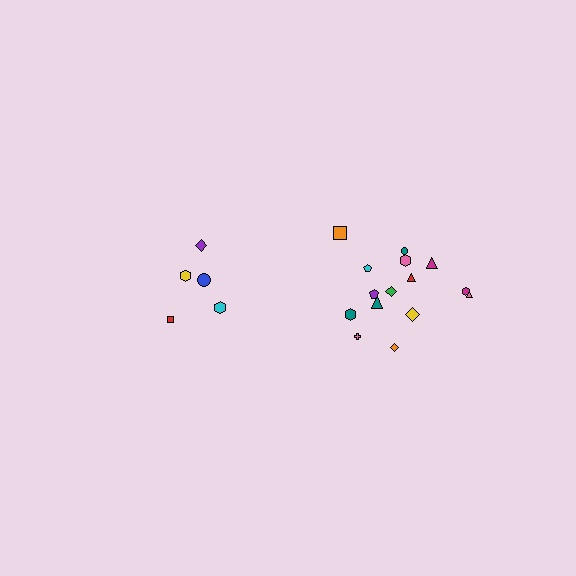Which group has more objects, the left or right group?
The right group.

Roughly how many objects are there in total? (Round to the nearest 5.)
Roughly 20 objects in total.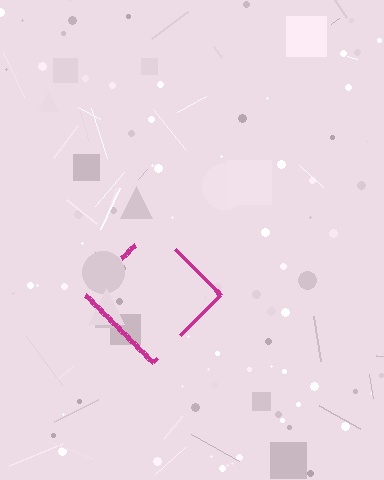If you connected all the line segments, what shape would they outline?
They would outline a diamond.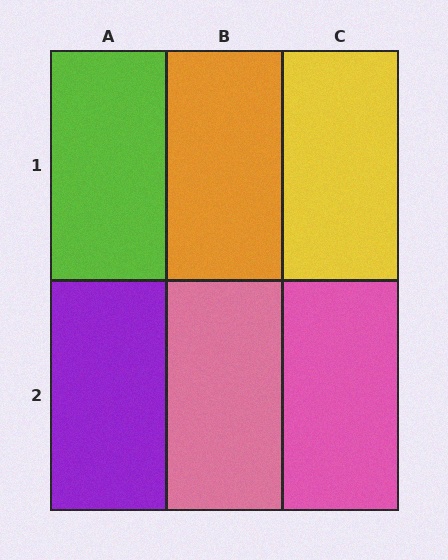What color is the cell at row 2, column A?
Purple.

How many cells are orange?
1 cell is orange.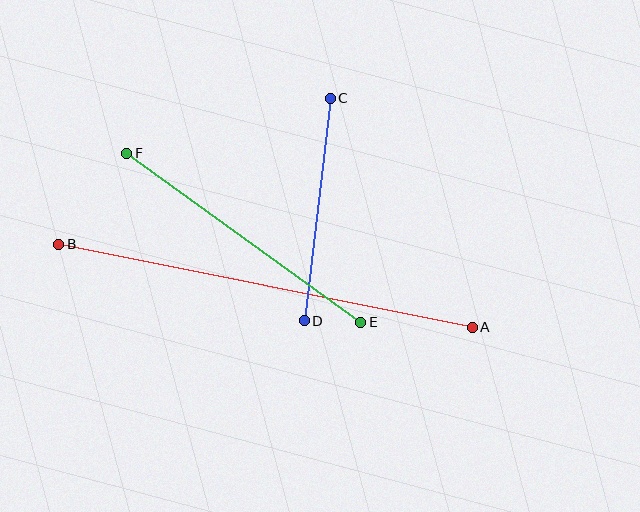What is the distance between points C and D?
The distance is approximately 224 pixels.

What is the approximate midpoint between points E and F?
The midpoint is at approximately (244, 238) pixels.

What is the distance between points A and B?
The distance is approximately 421 pixels.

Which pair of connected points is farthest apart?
Points A and B are farthest apart.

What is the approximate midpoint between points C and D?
The midpoint is at approximately (317, 210) pixels.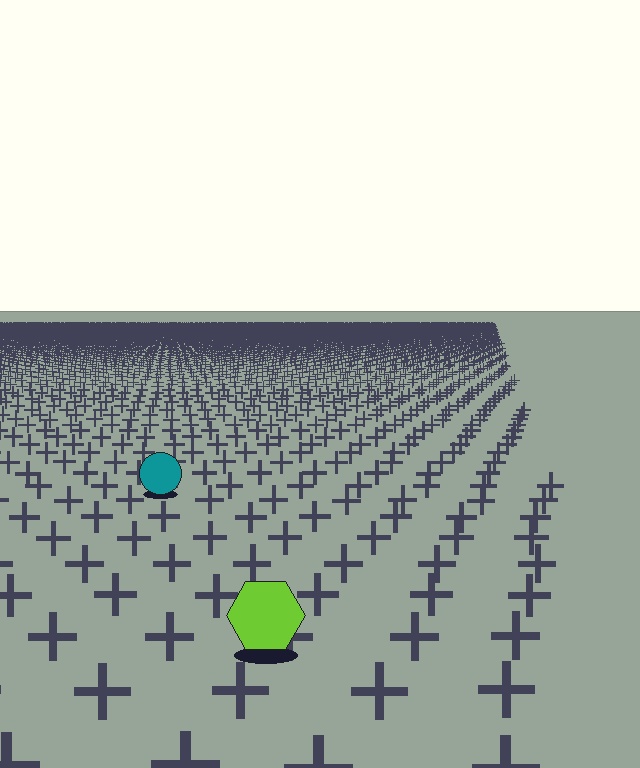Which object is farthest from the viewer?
The teal circle is farthest from the viewer. It appears smaller and the ground texture around it is denser.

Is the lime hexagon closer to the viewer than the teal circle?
Yes. The lime hexagon is closer — you can tell from the texture gradient: the ground texture is coarser near it.